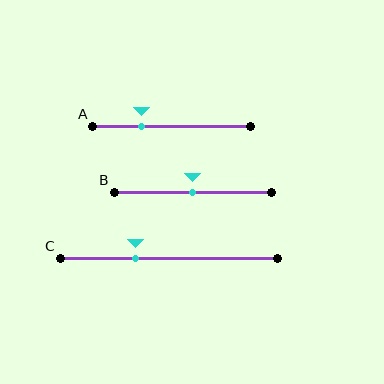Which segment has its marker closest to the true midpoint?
Segment B has its marker closest to the true midpoint.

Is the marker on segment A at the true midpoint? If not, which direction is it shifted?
No, the marker on segment A is shifted to the left by about 19% of the segment length.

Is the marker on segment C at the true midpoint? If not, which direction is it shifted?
No, the marker on segment C is shifted to the left by about 15% of the segment length.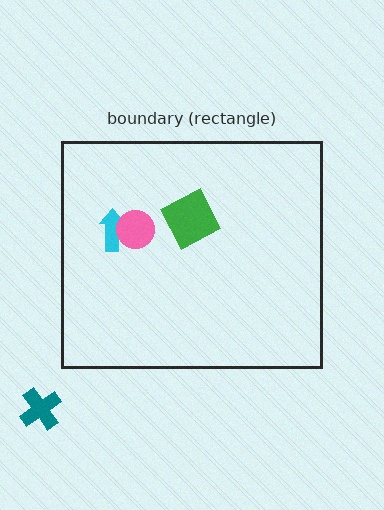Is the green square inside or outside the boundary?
Inside.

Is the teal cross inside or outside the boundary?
Outside.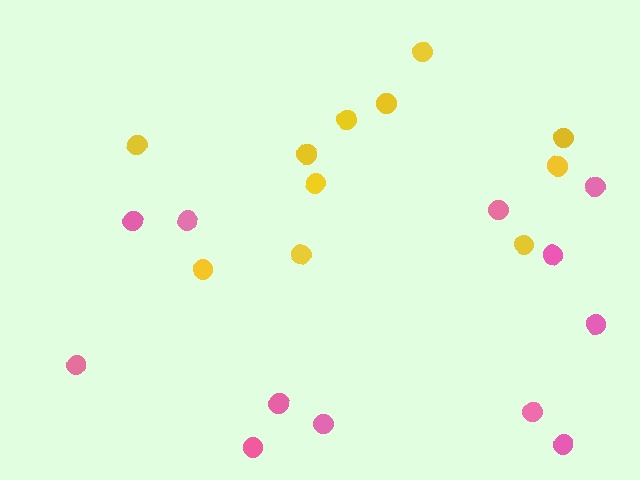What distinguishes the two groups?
There are 2 groups: one group of pink circles (12) and one group of yellow circles (11).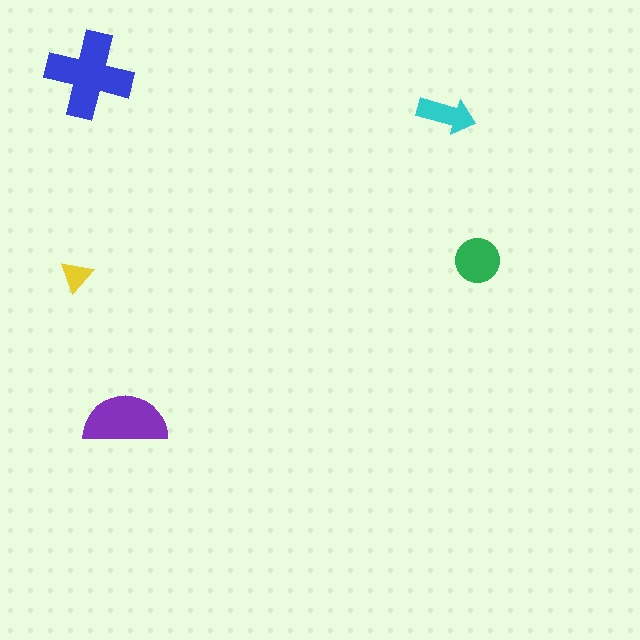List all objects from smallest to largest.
The yellow triangle, the cyan arrow, the green circle, the purple semicircle, the blue cross.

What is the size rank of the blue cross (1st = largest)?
1st.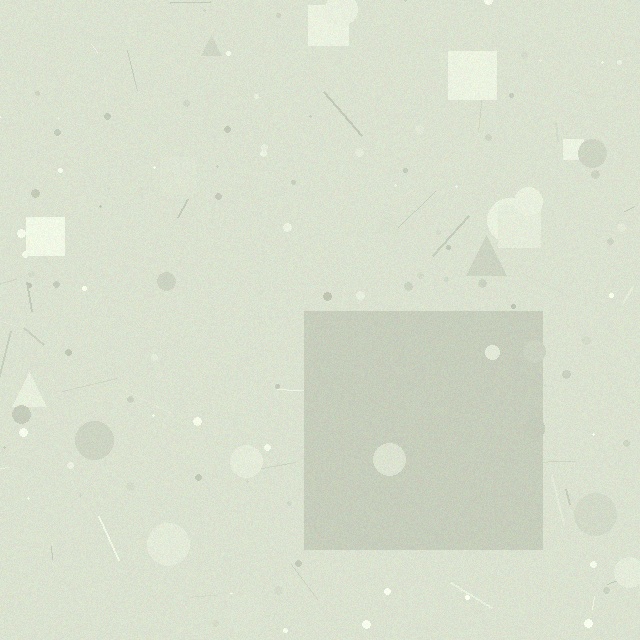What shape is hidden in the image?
A square is hidden in the image.